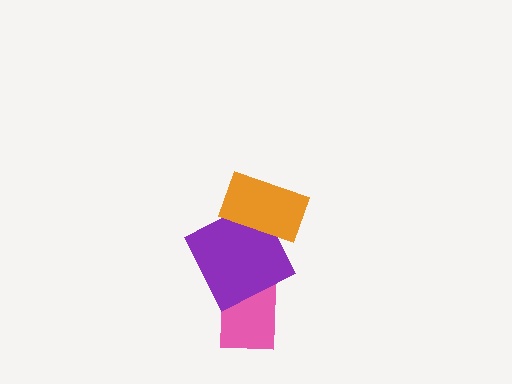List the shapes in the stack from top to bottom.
From top to bottom: the orange rectangle, the purple square, the pink rectangle.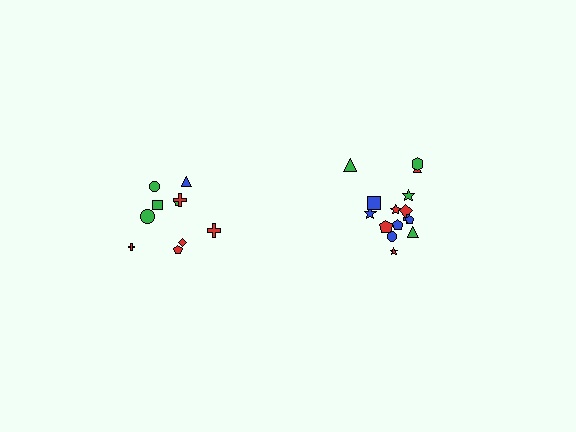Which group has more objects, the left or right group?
The right group.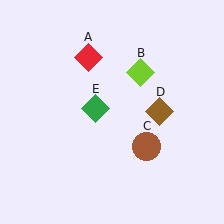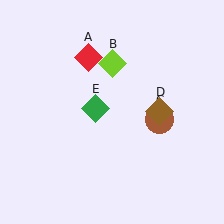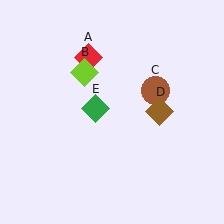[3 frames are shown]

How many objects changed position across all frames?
2 objects changed position: lime diamond (object B), brown circle (object C).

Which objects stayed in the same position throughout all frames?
Red diamond (object A) and brown diamond (object D) and green diamond (object E) remained stationary.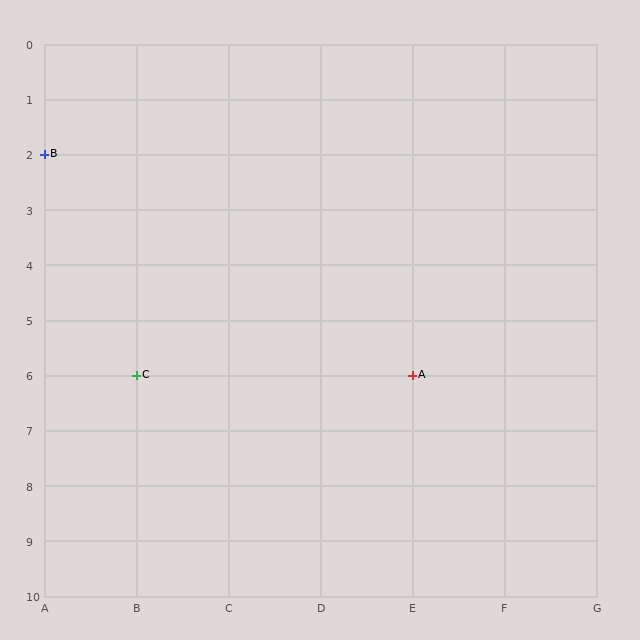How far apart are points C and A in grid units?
Points C and A are 3 columns apart.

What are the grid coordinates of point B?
Point B is at grid coordinates (A, 2).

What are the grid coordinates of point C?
Point C is at grid coordinates (B, 6).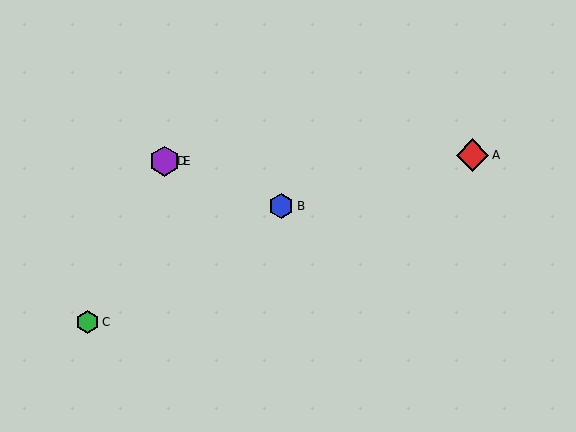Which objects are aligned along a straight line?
Objects B, D, E are aligned along a straight line.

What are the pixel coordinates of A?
Object A is at (472, 155).